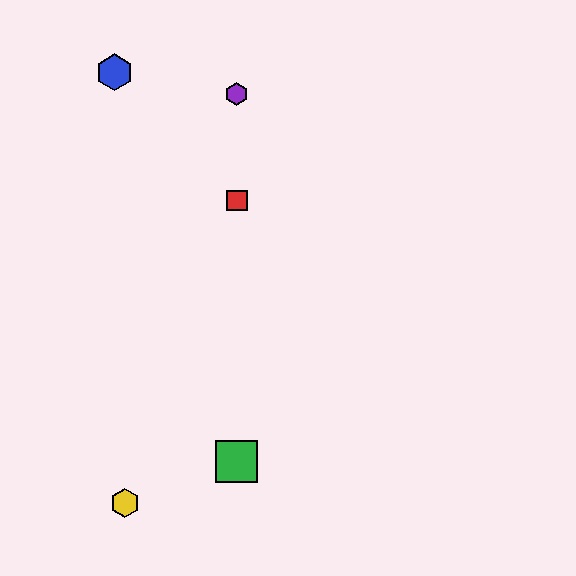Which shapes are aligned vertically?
The red square, the green square, the purple hexagon are aligned vertically.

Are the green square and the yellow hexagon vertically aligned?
No, the green square is at x≈237 and the yellow hexagon is at x≈125.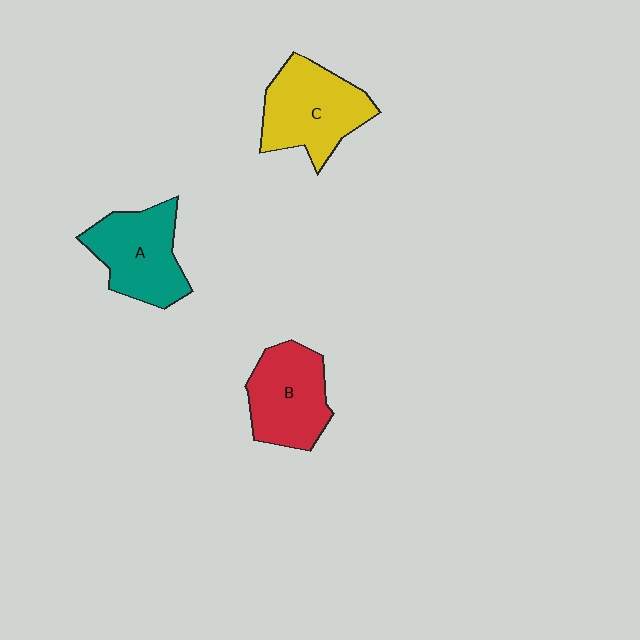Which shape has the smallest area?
Shape B (red).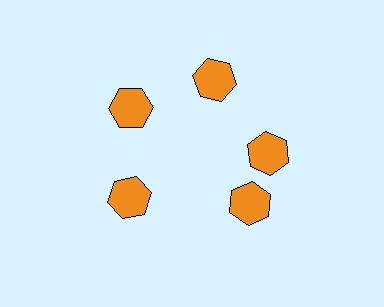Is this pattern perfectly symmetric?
No. The 5 orange hexagons are arranged in a ring, but one element near the 5 o'clock position is rotated out of alignment along the ring, breaking the 5-fold rotational symmetry.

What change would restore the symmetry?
The symmetry would be restored by rotating it back into even spacing with its neighbors so that all 5 hexagons sit at equal angles and equal distance from the center.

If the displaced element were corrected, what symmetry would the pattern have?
It would have 5-fold rotational symmetry — the pattern would map onto itself every 72 degrees.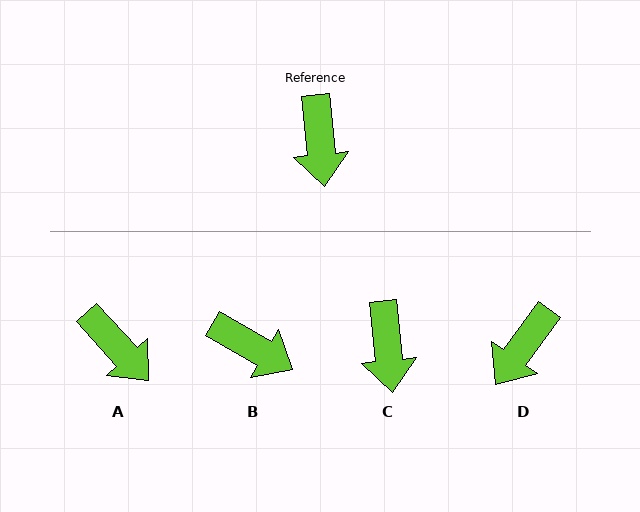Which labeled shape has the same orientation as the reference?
C.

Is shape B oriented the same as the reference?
No, it is off by about 54 degrees.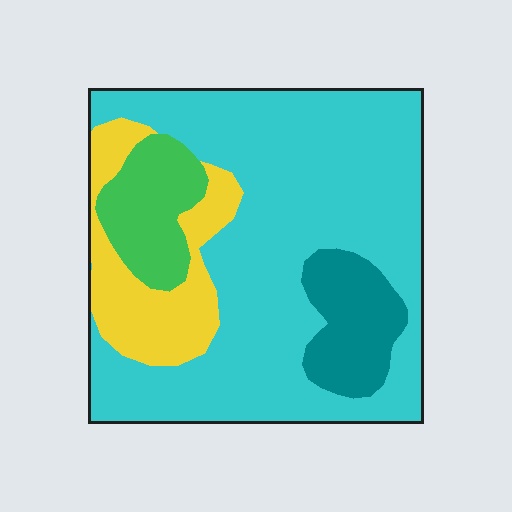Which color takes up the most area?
Cyan, at roughly 65%.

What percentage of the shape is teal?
Teal covers 10% of the shape.